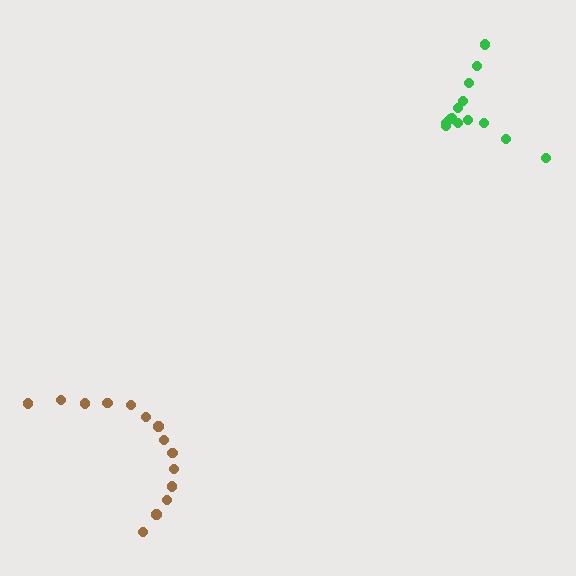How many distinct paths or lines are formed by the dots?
There are 2 distinct paths.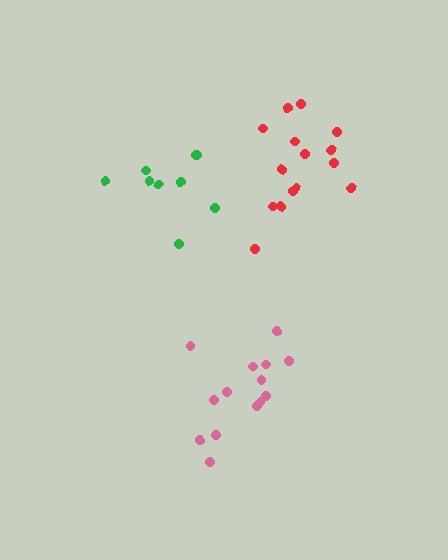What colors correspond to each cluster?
The clusters are colored: red, pink, green.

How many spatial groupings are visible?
There are 3 spatial groupings.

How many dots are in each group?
Group 1: 15 dots, Group 2: 14 dots, Group 3: 9 dots (38 total).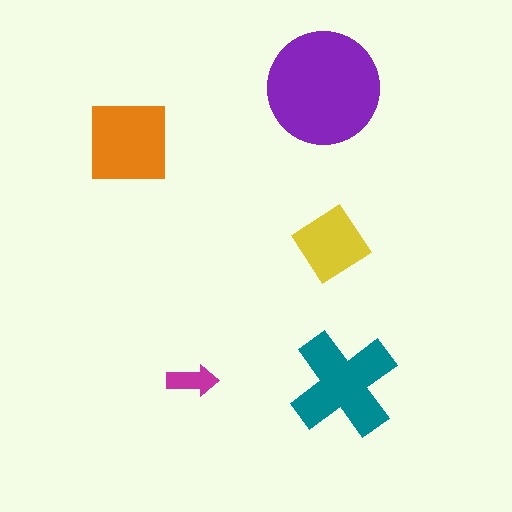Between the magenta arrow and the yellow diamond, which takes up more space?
The yellow diamond.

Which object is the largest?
The purple circle.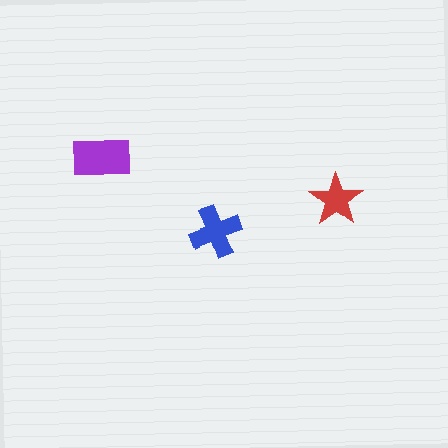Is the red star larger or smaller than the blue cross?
Smaller.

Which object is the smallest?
The red star.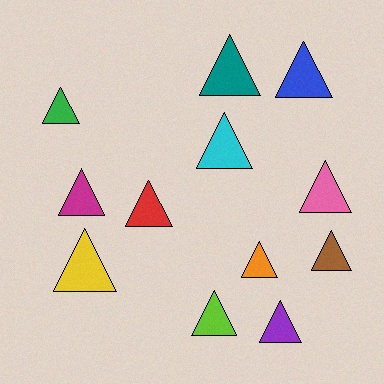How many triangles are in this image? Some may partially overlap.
There are 12 triangles.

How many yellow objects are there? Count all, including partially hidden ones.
There is 1 yellow object.